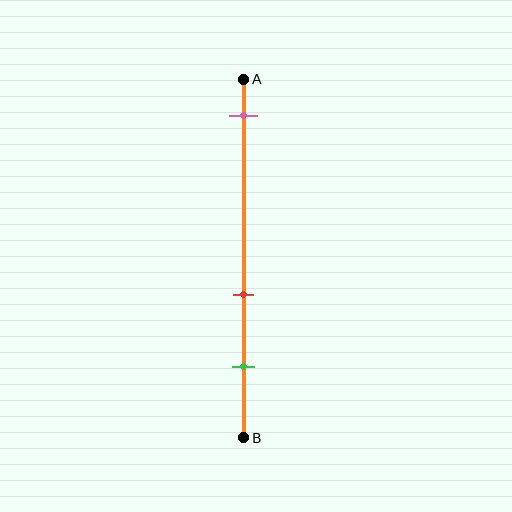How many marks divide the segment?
There are 3 marks dividing the segment.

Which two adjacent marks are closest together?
The red and green marks are the closest adjacent pair.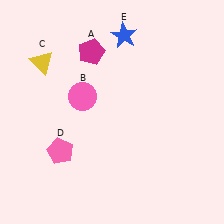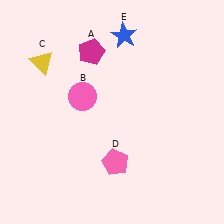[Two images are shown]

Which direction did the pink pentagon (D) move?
The pink pentagon (D) moved right.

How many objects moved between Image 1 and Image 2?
1 object moved between the two images.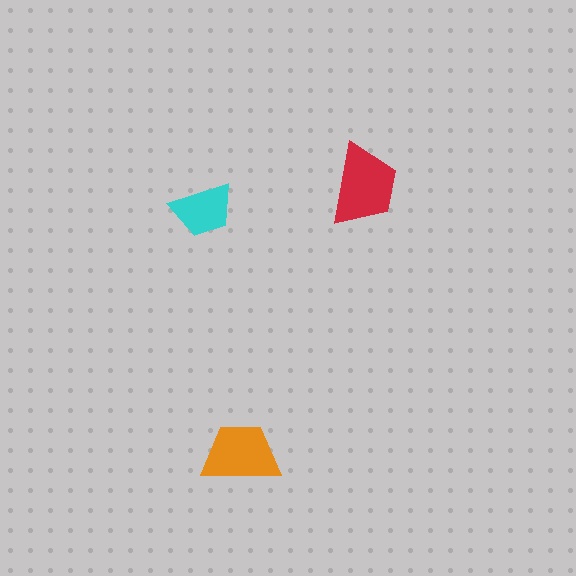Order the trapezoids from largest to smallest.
the red one, the orange one, the cyan one.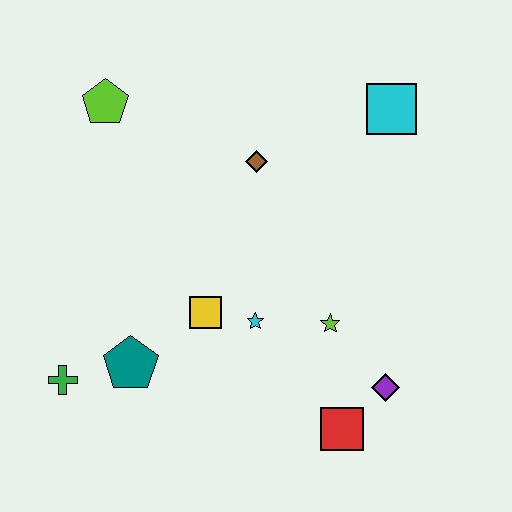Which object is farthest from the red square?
The lime pentagon is farthest from the red square.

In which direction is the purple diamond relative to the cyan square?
The purple diamond is below the cyan square.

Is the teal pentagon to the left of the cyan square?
Yes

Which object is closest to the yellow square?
The cyan star is closest to the yellow square.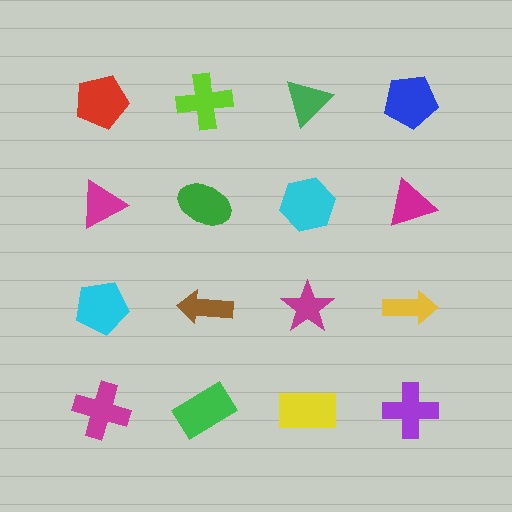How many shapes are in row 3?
4 shapes.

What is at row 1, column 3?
A green triangle.